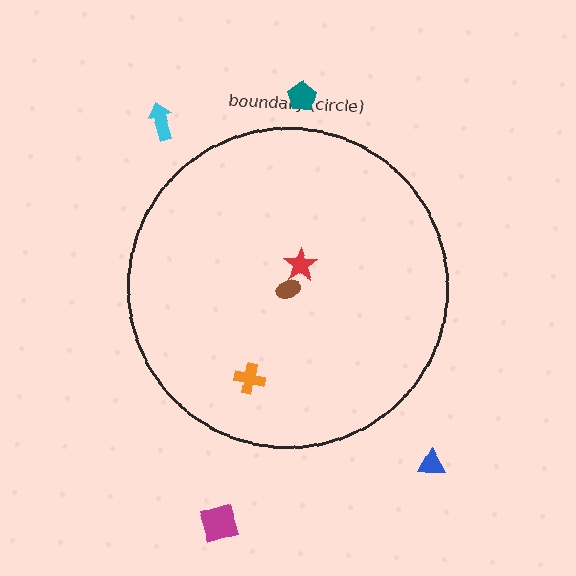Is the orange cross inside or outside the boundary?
Inside.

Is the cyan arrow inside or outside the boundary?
Outside.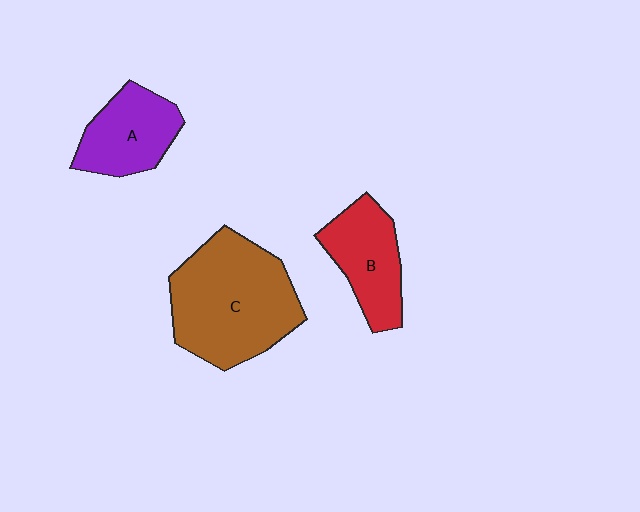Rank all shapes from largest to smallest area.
From largest to smallest: C (brown), B (red), A (purple).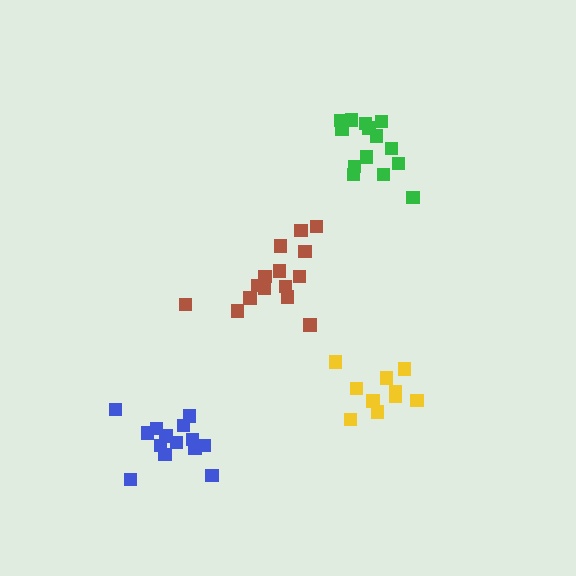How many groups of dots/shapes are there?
There are 4 groups.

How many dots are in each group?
Group 1: 10 dots, Group 2: 15 dots, Group 3: 14 dots, Group 4: 14 dots (53 total).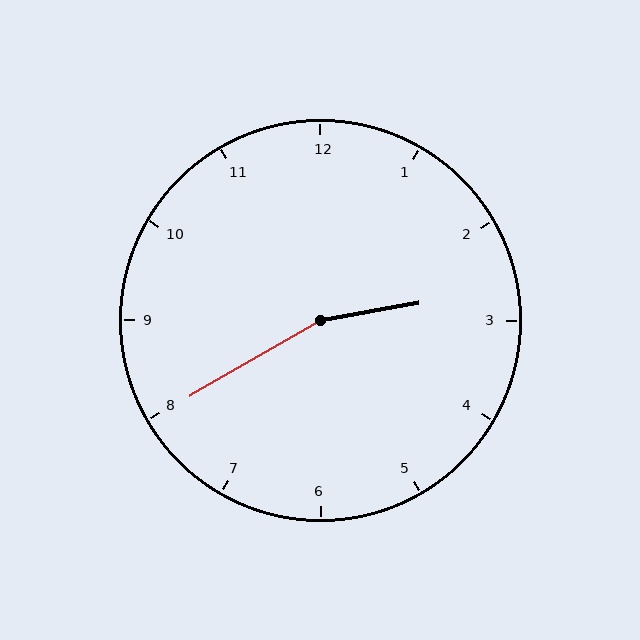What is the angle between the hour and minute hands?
Approximately 160 degrees.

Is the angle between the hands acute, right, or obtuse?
It is obtuse.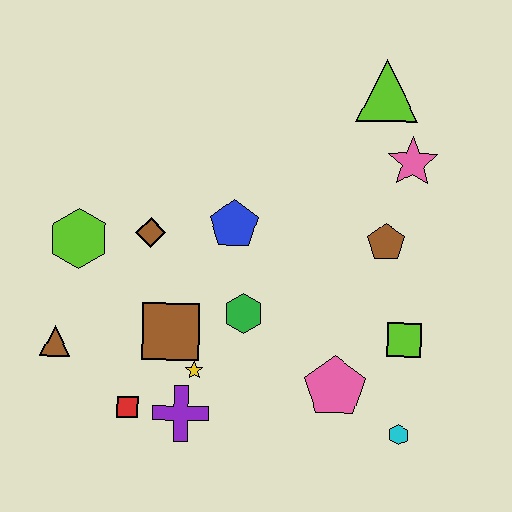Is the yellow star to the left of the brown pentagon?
Yes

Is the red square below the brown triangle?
Yes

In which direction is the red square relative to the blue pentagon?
The red square is below the blue pentagon.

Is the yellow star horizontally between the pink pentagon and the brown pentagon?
No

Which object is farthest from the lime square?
The brown triangle is farthest from the lime square.